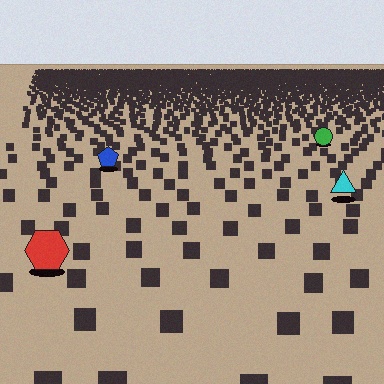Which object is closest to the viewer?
The red hexagon is closest. The texture marks near it are larger and more spread out.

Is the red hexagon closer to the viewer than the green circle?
Yes. The red hexagon is closer — you can tell from the texture gradient: the ground texture is coarser near it.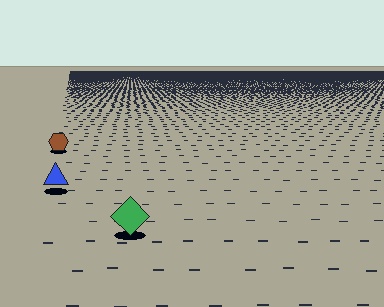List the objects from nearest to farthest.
From nearest to farthest: the green diamond, the blue triangle, the brown hexagon.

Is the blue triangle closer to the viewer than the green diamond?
No. The green diamond is closer — you can tell from the texture gradient: the ground texture is coarser near it.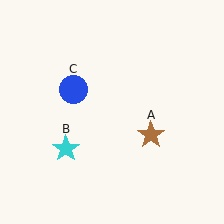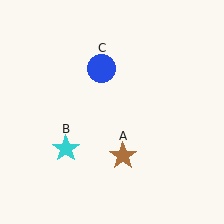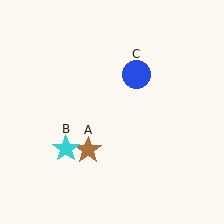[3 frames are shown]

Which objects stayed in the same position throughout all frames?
Cyan star (object B) remained stationary.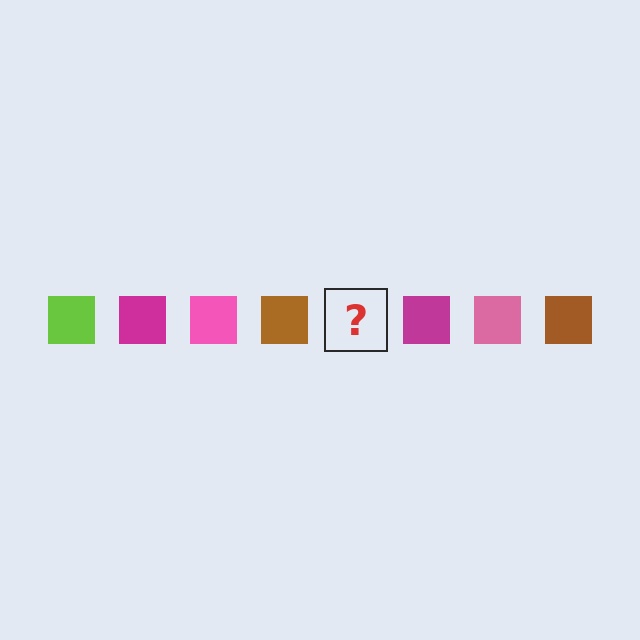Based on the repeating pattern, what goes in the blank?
The blank should be a lime square.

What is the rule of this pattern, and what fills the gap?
The rule is that the pattern cycles through lime, magenta, pink, brown squares. The gap should be filled with a lime square.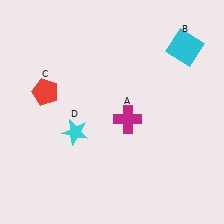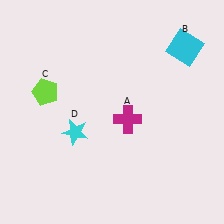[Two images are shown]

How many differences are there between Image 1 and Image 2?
There is 1 difference between the two images.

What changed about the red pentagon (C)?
In Image 1, C is red. In Image 2, it changed to lime.